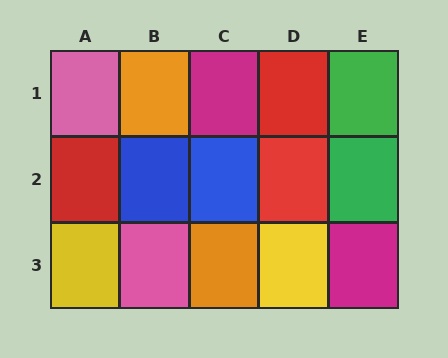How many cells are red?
3 cells are red.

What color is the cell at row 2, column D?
Red.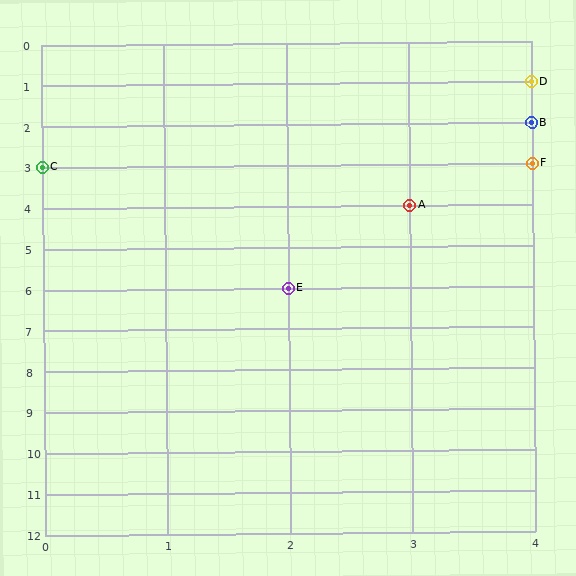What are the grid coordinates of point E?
Point E is at grid coordinates (2, 6).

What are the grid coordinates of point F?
Point F is at grid coordinates (4, 3).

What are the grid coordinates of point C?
Point C is at grid coordinates (0, 3).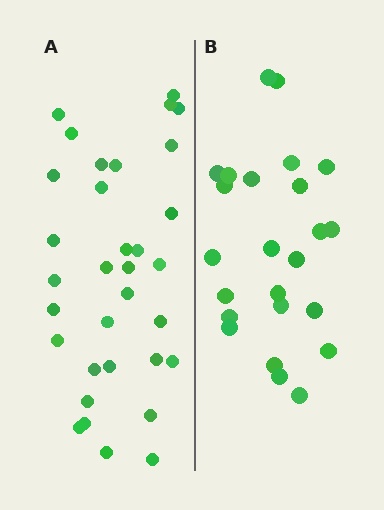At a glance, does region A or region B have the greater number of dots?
Region A (the left region) has more dots.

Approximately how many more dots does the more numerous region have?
Region A has roughly 8 or so more dots than region B.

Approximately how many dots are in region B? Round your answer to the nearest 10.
About 20 dots. (The exact count is 24, which rounds to 20.)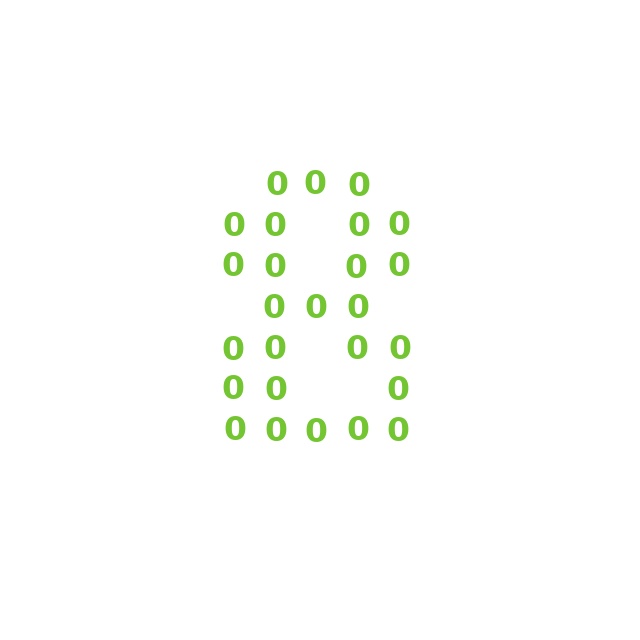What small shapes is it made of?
It is made of small digit 0's.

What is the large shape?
The large shape is the digit 8.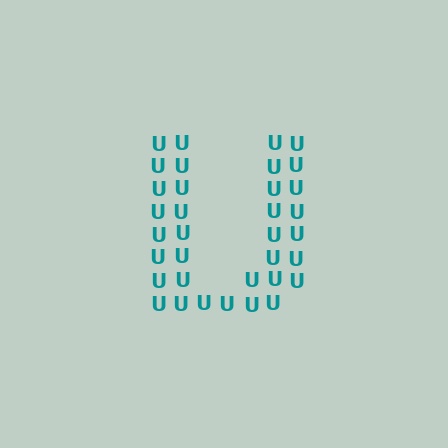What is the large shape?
The large shape is the letter U.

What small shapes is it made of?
It is made of small letter U's.